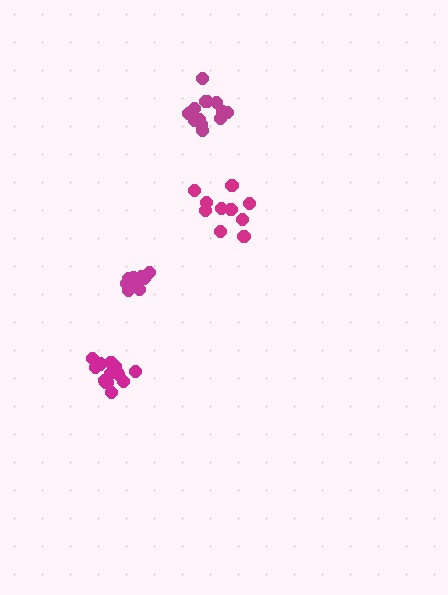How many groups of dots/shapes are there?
There are 4 groups.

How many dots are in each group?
Group 1: 9 dots, Group 2: 14 dots, Group 3: 10 dots, Group 4: 13 dots (46 total).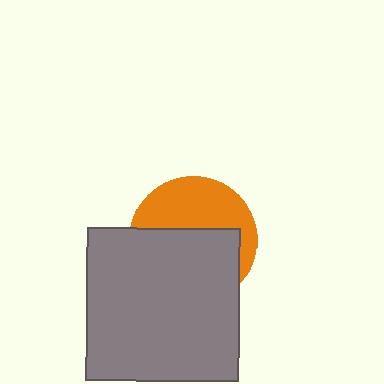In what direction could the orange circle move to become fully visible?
The orange circle could move up. That would shift it out from behind the gray square entirely.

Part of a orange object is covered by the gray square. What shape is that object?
It is a circle.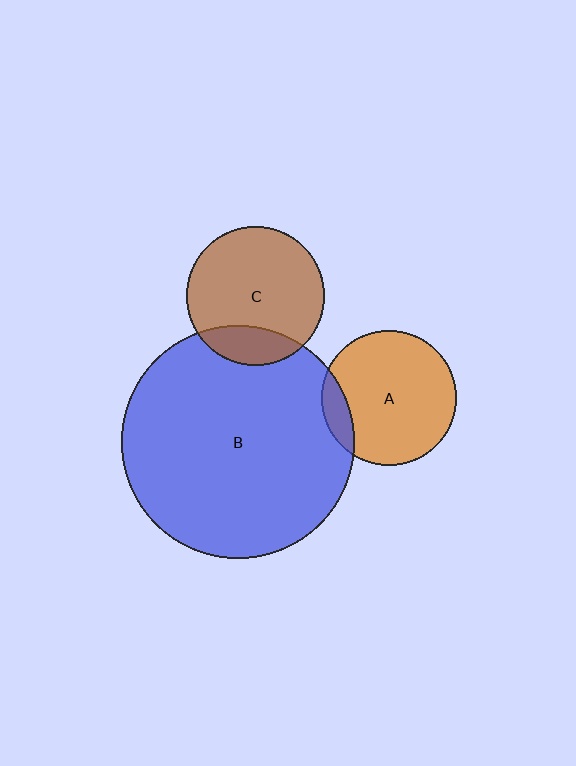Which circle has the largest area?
Circle B (blue).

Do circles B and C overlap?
Yes.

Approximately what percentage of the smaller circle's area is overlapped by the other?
Approximately 20%.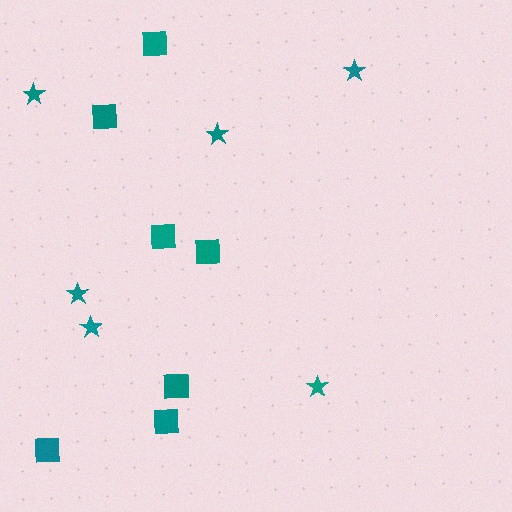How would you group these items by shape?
There are 2 groups: one group of stars (6) and one group of squares (7).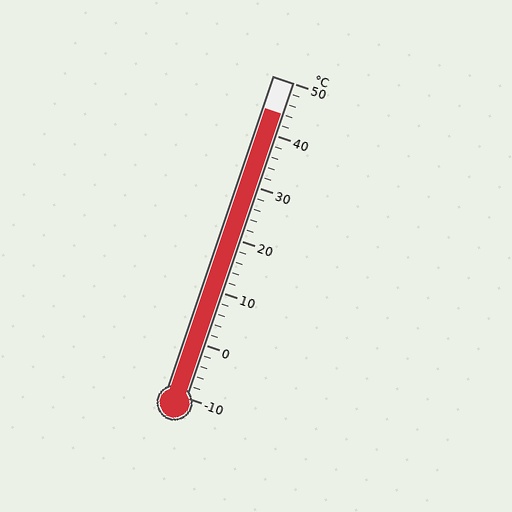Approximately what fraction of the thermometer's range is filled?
The thermometer is filled to approximately 90% of its range.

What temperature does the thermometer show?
The thermometer shows approximately 44°C.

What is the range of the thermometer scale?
The thermometer scale ranges from -10°C to 50°C.